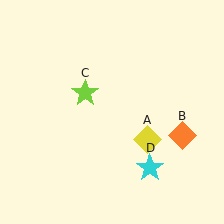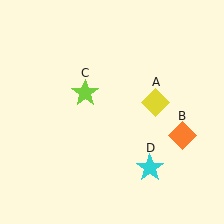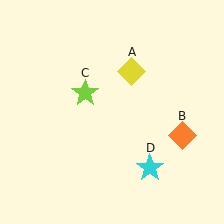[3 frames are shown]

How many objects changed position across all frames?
1 object changed position: yellow diamond (object A).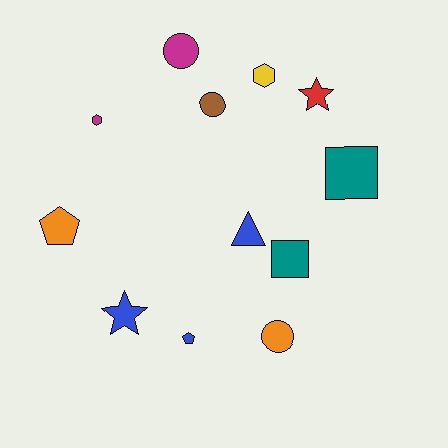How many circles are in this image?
There are 3 circles.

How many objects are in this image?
There are 12 objects.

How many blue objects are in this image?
There are 3 blue objects.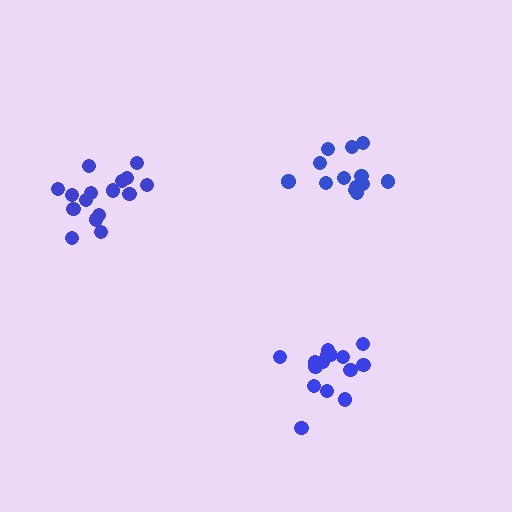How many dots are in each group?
Group 1: 15 dots, Group 2: 17 dots, Group 3: 13 dots (45 total).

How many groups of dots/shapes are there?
There are 3 groups.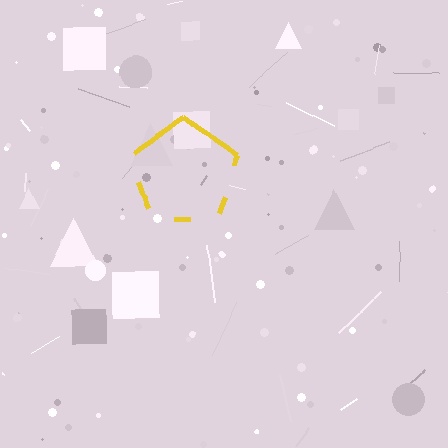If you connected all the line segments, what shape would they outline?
They would outline a pentagon.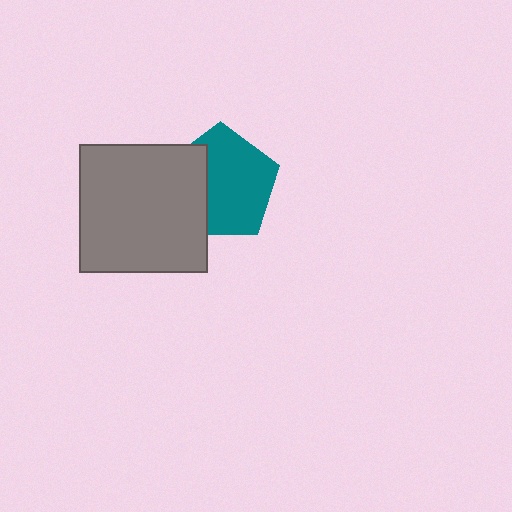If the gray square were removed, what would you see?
You would see the complete teal pentagon.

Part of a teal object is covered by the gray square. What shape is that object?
It is a pentagon.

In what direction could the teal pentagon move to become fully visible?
The teal pentagon could move right. That would shift it out from behind the gray square entirely.